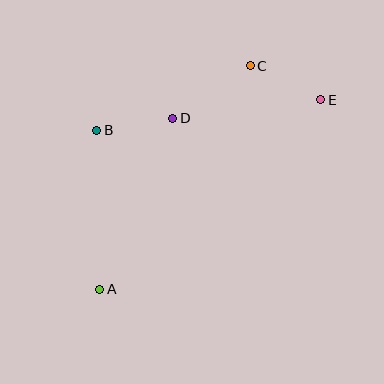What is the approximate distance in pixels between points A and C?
The distance between A and C is approximately 269 pixels.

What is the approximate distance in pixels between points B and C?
The distance between B and C is approximately 166 pixels.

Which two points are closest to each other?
Points B and D are closest to each other.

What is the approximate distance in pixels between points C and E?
The distance between C and E is approximately 78 pixels.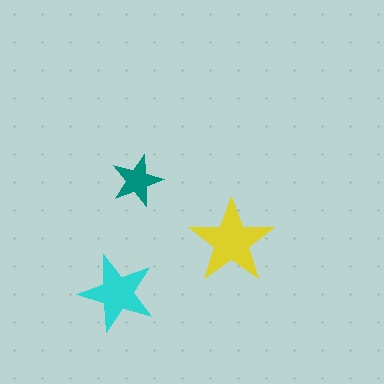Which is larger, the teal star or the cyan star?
The cyan one.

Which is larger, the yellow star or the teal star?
The yellow one.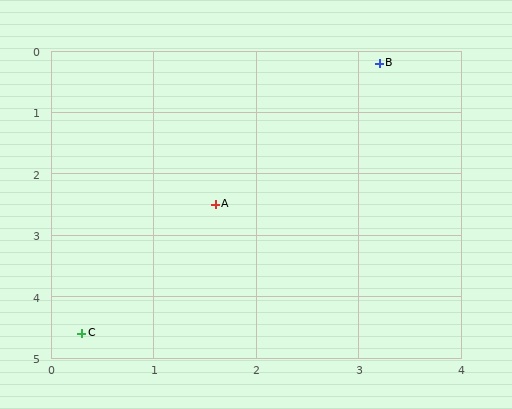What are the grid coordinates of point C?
Point C is at approximately (0.3, 4.6).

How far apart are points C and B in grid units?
Points C and B are about 5.3 grid units apart.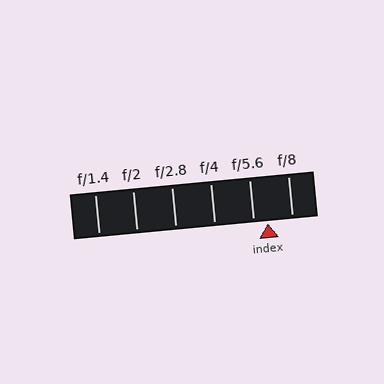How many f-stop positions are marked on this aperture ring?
There are 6 f-stop positions marked.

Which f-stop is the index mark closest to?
The index mark is closest to f/5.6.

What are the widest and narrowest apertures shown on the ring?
The widest aperture shown is f/1.4 and the narrowest is f/8.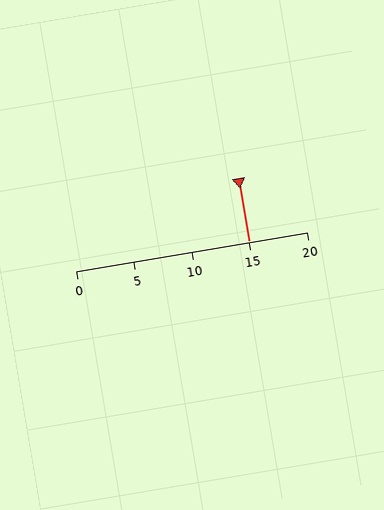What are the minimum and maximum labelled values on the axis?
The axis runs from 0 to 20.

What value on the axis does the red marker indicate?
The marker indicates approximately 15.